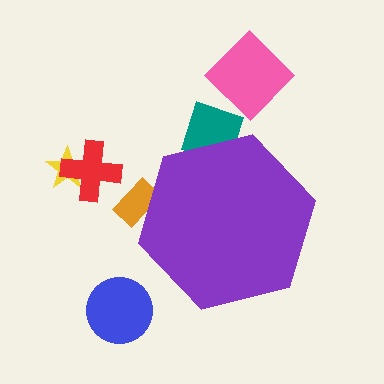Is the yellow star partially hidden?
No, the yellow star is fully visible.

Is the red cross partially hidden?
No, the red cross is fully visible.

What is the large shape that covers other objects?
A purple hexagon.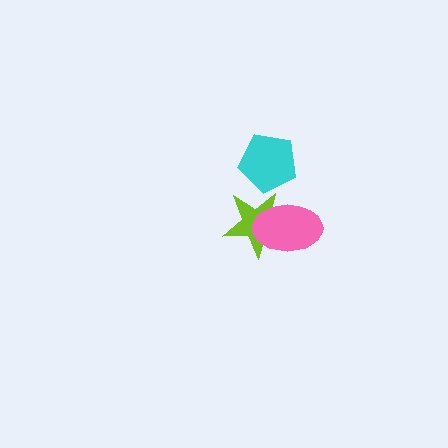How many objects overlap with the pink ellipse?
1 object overlaps with the pink ellipse.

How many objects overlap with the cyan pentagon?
0 objects overlap with the cyan pentagon.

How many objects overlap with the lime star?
1 object overlaps with the lime star.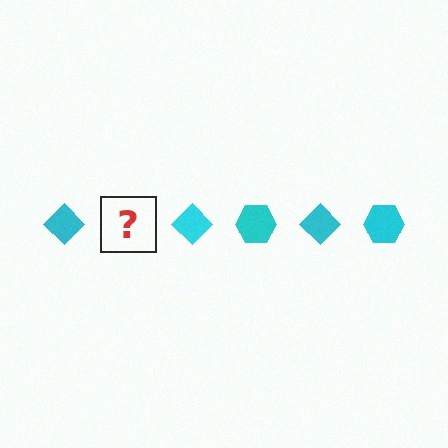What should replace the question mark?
The question mark should be replaced with a cyan hexagon.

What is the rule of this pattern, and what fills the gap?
The rule is that the pattern cycles through diamond, hexagon shapes in cyan. The gap should be filled with a cyan hexagon.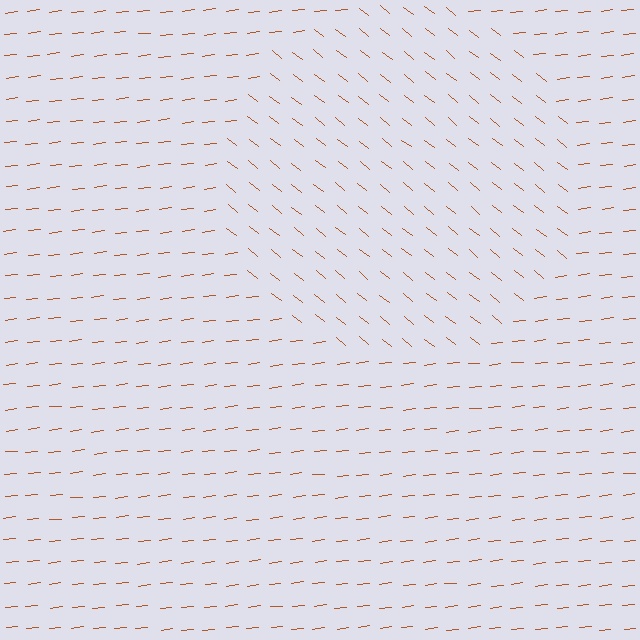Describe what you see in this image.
The image is filled with small brown line segments. A circle region in the image has lines oriented differently from the surrounding lines, creating a visible texture boundary.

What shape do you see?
I see a circle.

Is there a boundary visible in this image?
Yes, there is a texture boundary formed by a change in line orientation.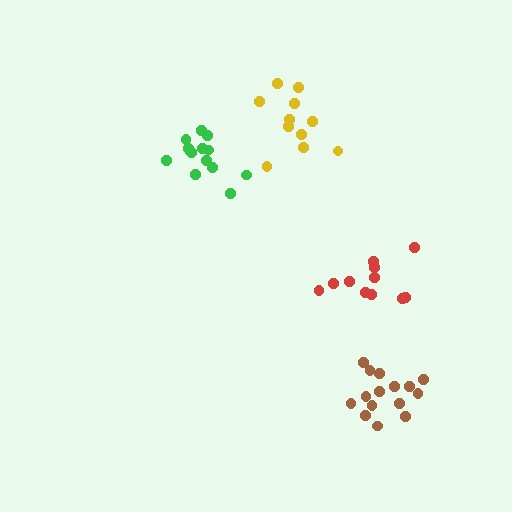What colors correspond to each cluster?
The clusters are colored: yellow, green, red, brown.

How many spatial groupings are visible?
There are 4 spatial groupings.